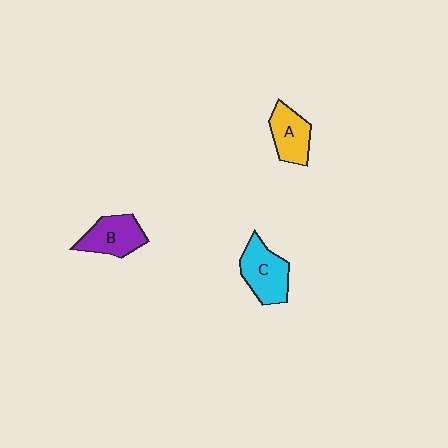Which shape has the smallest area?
Shape A (yellow).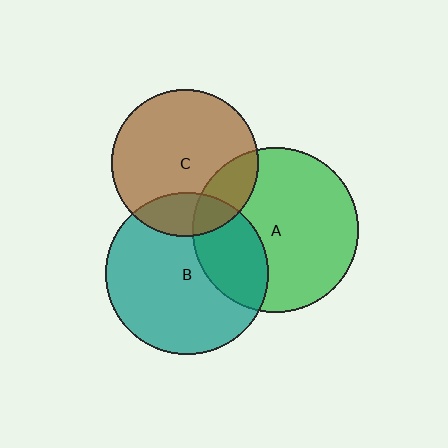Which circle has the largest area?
Circle A (green).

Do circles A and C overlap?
Yes.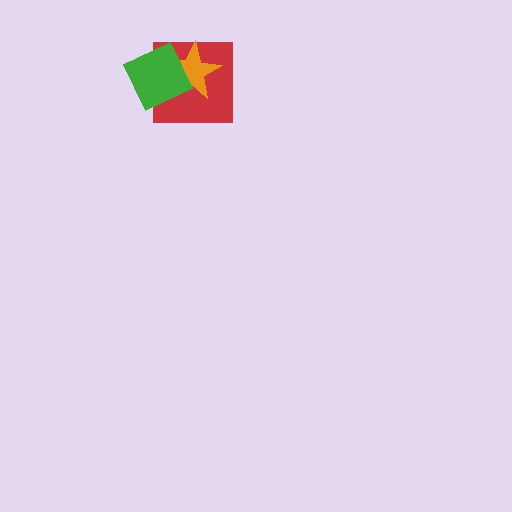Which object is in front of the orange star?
The green diamond is in front of the orange star.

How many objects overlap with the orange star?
2 objects overlap with the orange star.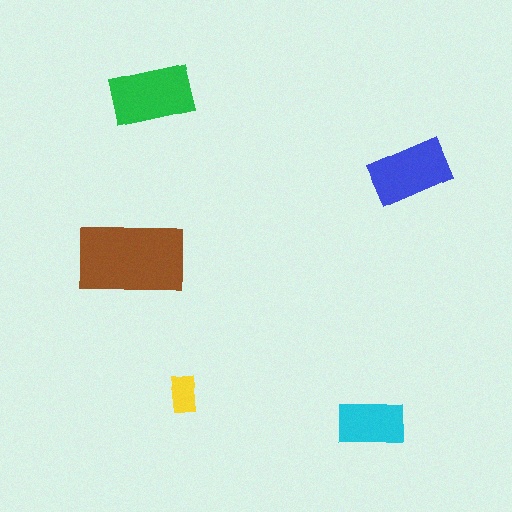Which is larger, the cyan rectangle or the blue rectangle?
The blue one.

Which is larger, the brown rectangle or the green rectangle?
The brown one.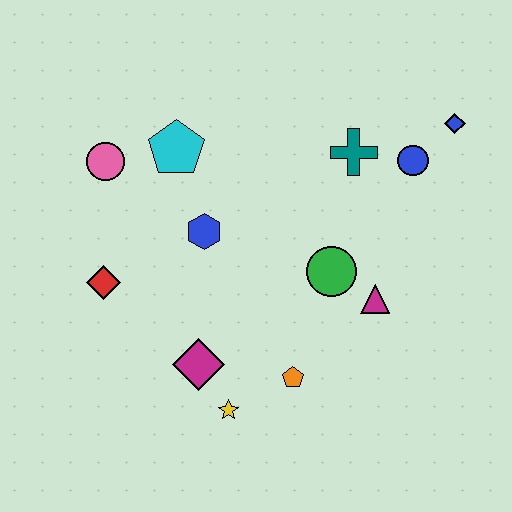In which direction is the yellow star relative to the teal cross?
The yellow star is below the teal cross.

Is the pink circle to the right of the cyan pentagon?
No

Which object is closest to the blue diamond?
The blue circle is closest to the blue diamond.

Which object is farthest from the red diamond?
The blue diamond is farthest from the red diamond.